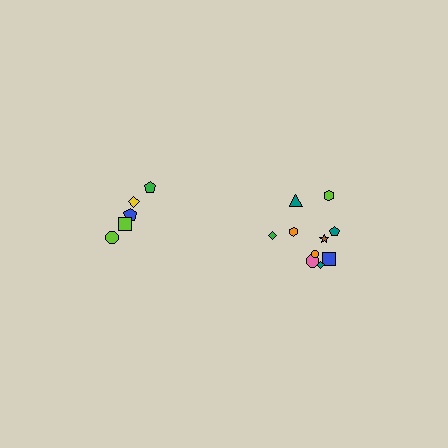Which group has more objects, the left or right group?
The right group.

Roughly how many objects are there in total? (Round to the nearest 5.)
Roughly 15 objects in total.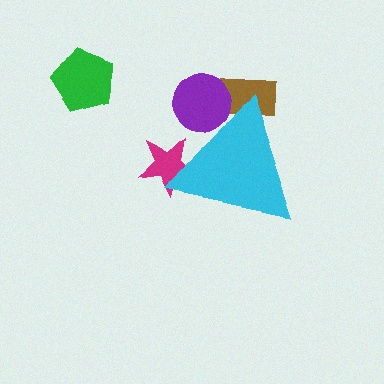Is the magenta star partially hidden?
Yes, the magenta star is partially hidden behind the cyan triangle.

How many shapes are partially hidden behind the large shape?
3 shapes are partially hidden.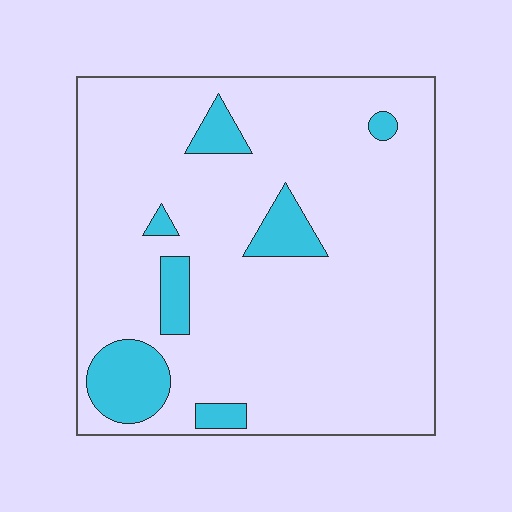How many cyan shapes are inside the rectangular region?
7.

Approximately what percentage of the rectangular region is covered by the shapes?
Approximately 10%.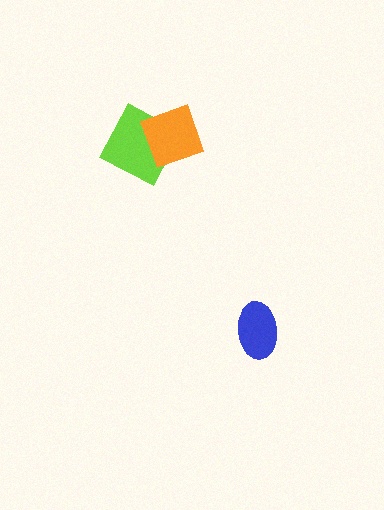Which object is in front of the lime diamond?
The orange diamond is in front of the lime diamond.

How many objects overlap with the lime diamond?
1 object overlaps with the lime diamond.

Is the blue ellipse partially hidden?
No, no other shape covers it.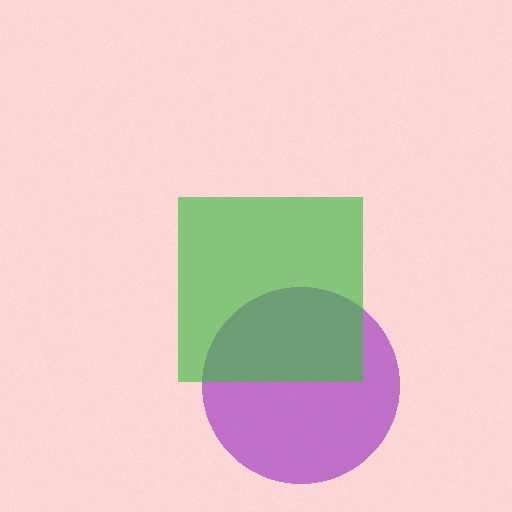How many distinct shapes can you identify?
There are 2 distinct shapes: a purple circle, a green square.